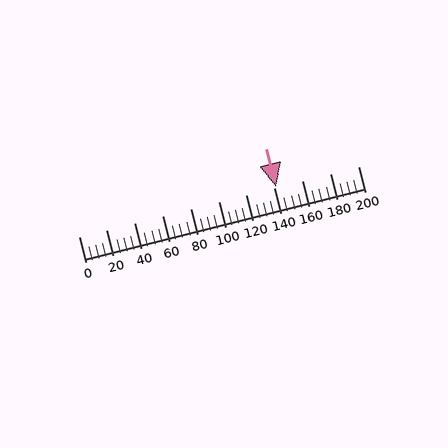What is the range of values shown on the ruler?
The ruler shows values from 0 to 200.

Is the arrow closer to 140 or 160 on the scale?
The arrow is closer to 140.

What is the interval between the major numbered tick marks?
The major tick marks are spaced 20 units apart.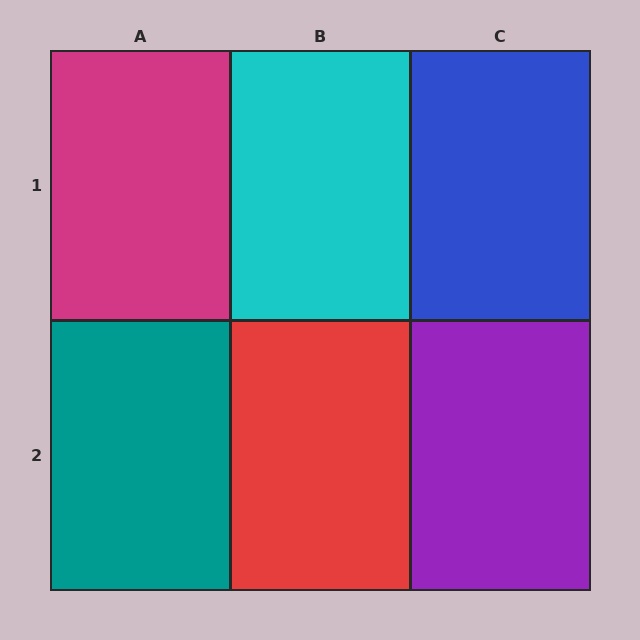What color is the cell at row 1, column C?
Blue.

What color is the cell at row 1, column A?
Magenta.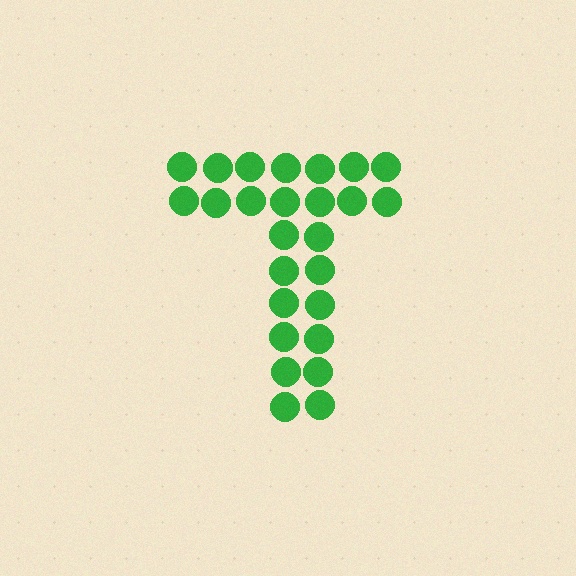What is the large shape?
The large shape is the letter T.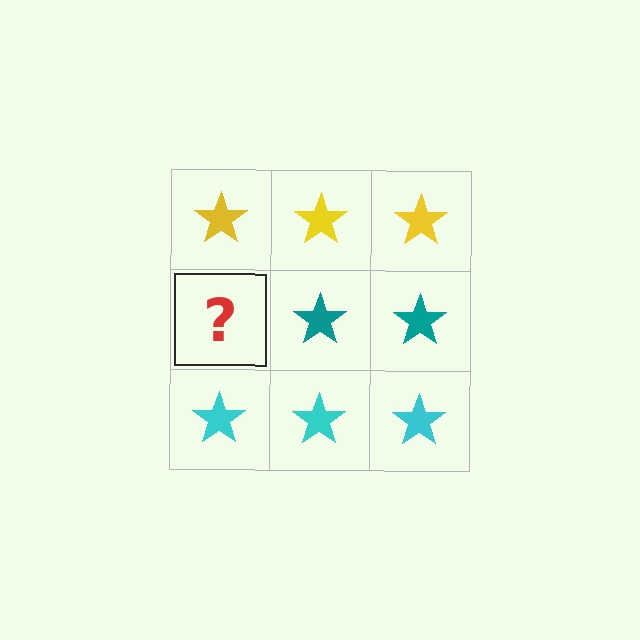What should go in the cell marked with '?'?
The missing cell should contain a teal star.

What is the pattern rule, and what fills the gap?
The rule is that each row has a consistent color. The gap should be filled with a teal star.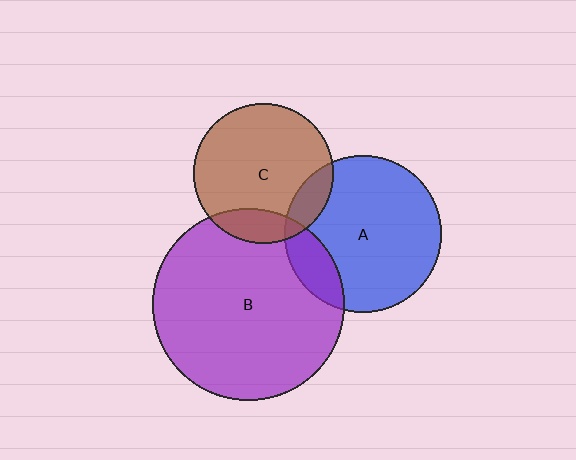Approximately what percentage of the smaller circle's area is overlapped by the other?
Approximately 15%.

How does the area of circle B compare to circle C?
Approximately 1.9 times.